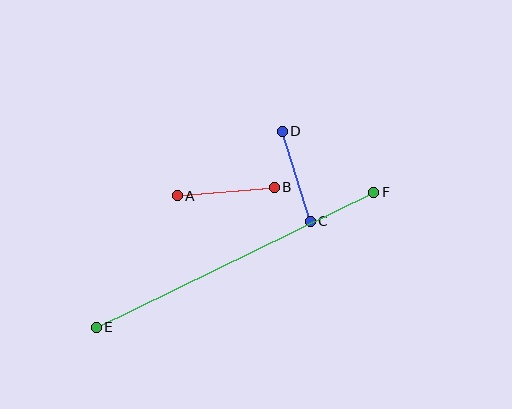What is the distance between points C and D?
The distance is approximately 94 pixels.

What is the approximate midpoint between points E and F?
The midpoint is at approximately (235, 260) pixels.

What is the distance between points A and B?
The distance is approximately 98 pixels.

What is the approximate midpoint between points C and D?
The midpoint is at approximately (296, 176) pixels.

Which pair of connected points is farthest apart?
Points E and F are farthest apart.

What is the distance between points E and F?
The distance is approximately 309 pixels.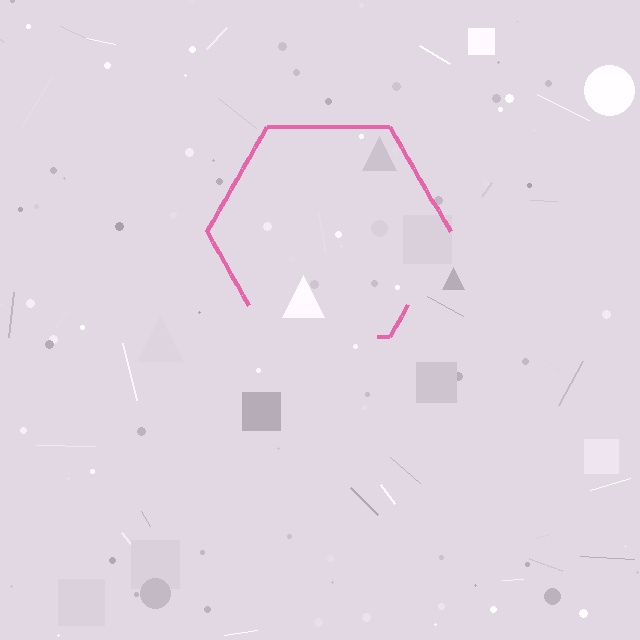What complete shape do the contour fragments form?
The contour fragments form a hexagon.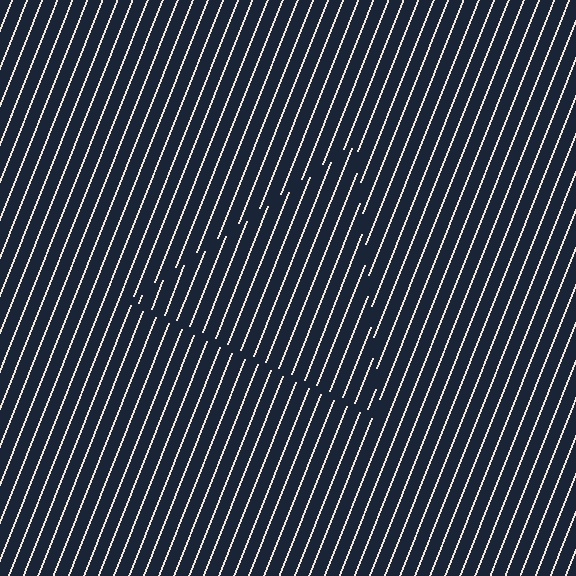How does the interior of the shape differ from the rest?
The interior of the shape contains the same grating, shifted by half a period — the contour is defined by the phase discontinuity where line-ends from the inner and outer gratings abut.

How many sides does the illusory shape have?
3 sides — the line-ends trace a triangle.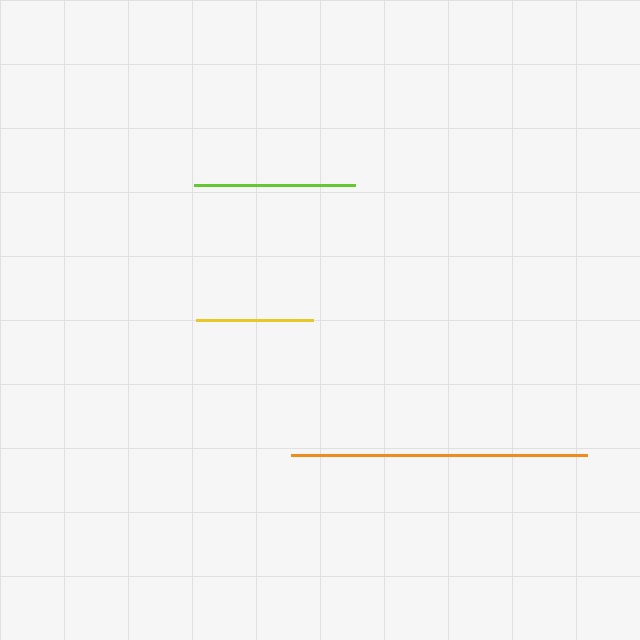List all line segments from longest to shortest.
From longest to shortest: orange, lime, yellow.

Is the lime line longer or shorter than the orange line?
The orange line is longer than the lime line.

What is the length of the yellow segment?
The yellow segment is approximately 117 pixels long.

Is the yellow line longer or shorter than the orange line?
The orange line is longer than the yellow line.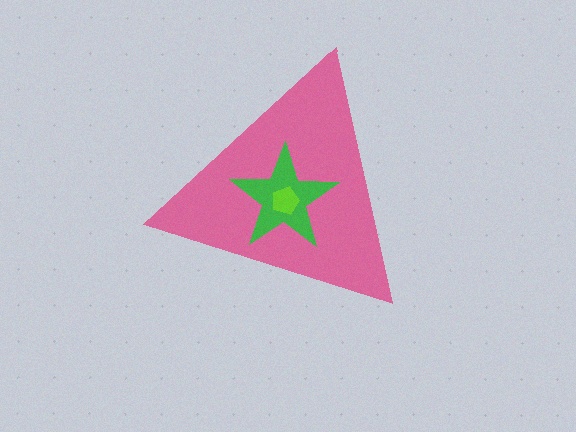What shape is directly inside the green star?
The lime pentagon.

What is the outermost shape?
The pink triangle.